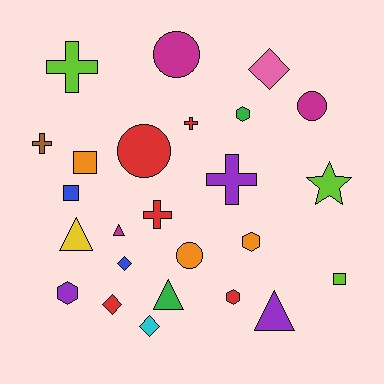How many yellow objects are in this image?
There is 1 yellow object.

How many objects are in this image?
There are 25 objects.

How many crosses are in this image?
There are 5 crosses.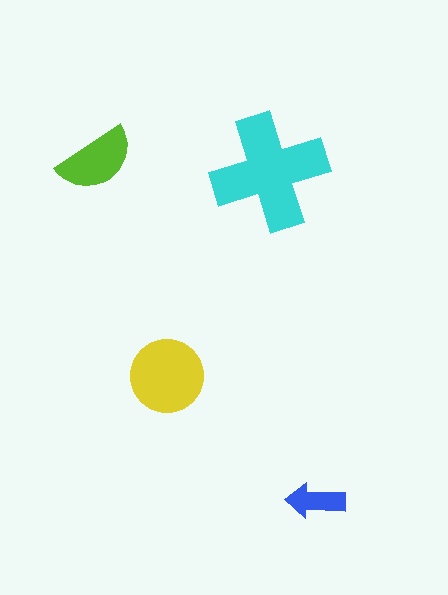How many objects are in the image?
There are 4 objects in the image.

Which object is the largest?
The cyan cross.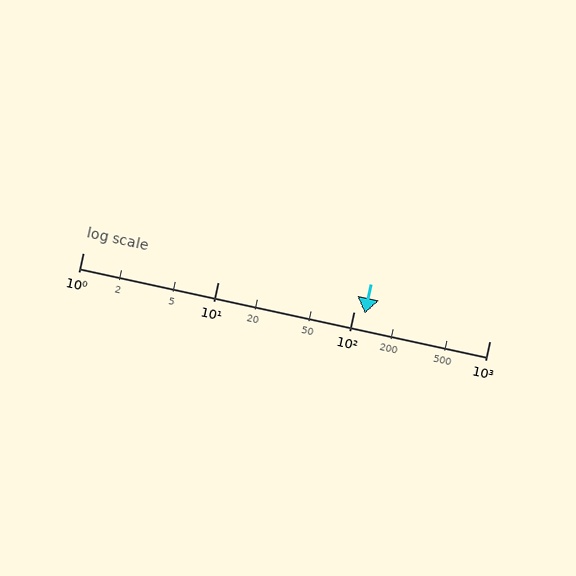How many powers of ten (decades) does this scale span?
The scale spans 3 decades, from 1 to 1000.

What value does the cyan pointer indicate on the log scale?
The pointer indicates approximately 120.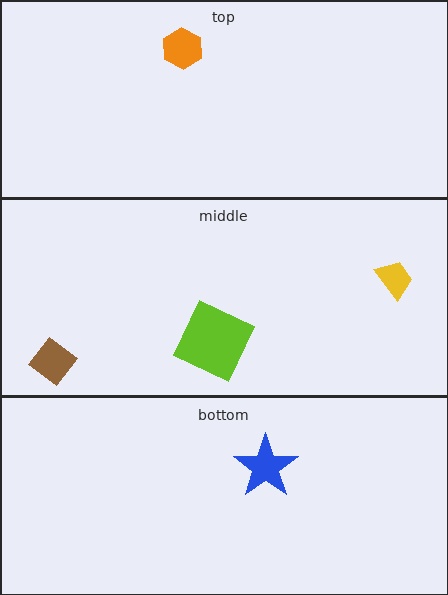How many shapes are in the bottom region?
1.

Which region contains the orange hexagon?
The top region.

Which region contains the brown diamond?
The middle region.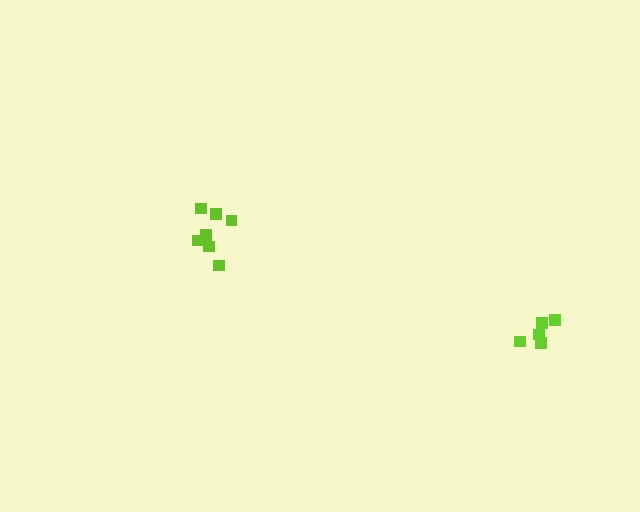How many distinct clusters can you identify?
There are 2 distinct clusters.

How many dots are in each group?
Group 1: 8 dots, Group 2: 5 dots (13 total).